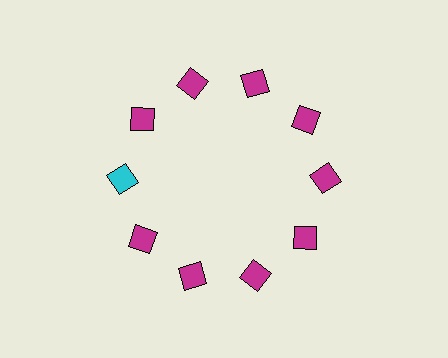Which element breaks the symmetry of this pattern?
The cyan square at roughly the 9 o'clock position breaks the symmetry. All other shapes are magenta squares.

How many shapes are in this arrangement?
There are 10 shapes arranged in a ring pattern.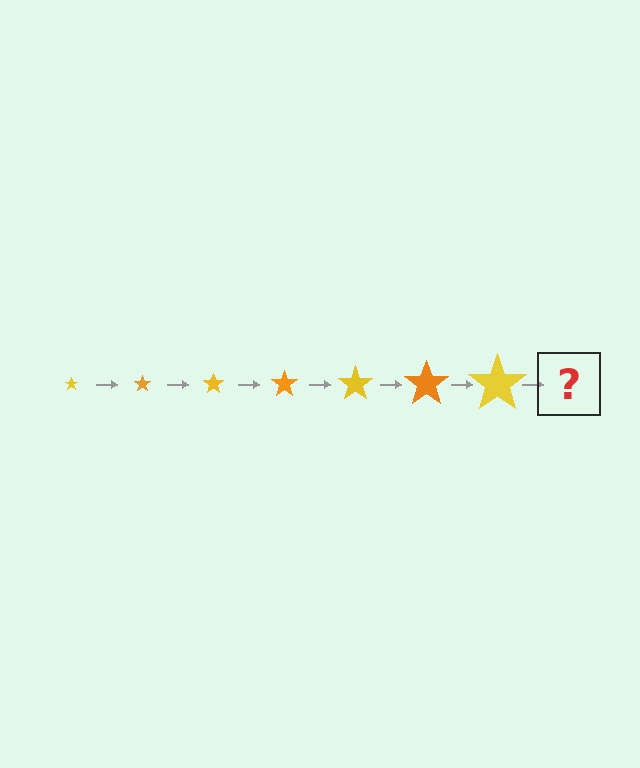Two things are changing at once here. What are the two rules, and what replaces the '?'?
The two rules are that the star grows larger each step and the color cycles through yellow and orange. The '?' should be an orange star, larger than the previous one.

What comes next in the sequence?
The next element should be an orange star, larger than the previous one.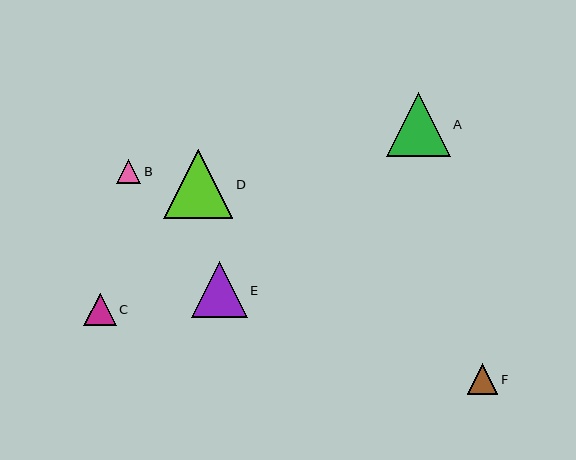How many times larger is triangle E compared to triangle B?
Triangle E is approximately 2.4 times the size of triangle B.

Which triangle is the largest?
Triangle D is the largest with a size of approximately 69 pixels.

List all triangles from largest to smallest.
From largest to smallest: D, A, E, C, F, B.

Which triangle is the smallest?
Triangle B is the smallest with a size of approximately 24 pixels.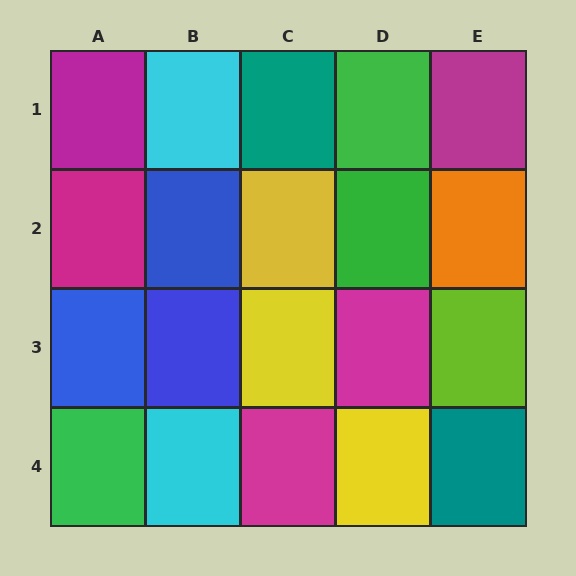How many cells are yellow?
3 cells are yellow.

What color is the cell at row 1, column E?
Magenta.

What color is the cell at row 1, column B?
Cyan.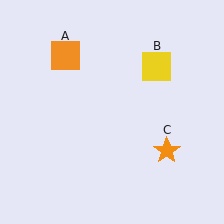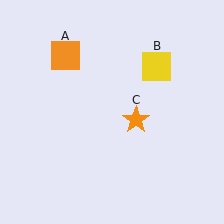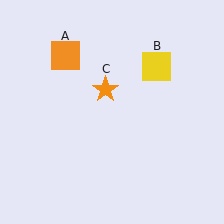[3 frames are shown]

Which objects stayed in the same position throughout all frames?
Orange square (object A) and yellow square (object B) remained stationary.